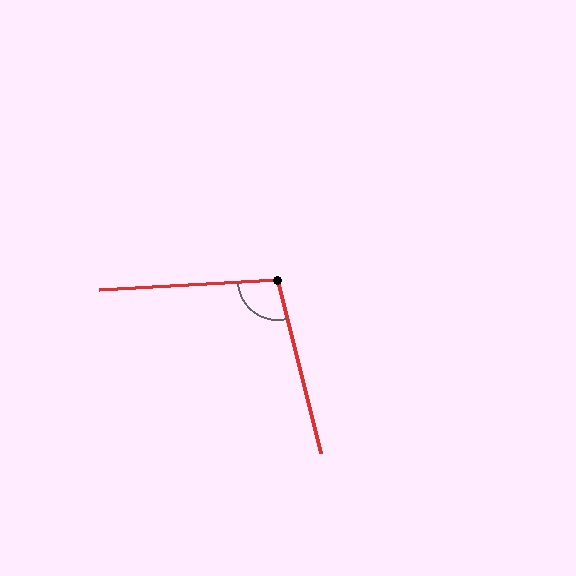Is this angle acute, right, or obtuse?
It is obtuse.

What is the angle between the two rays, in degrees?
Approximately 101 degrees.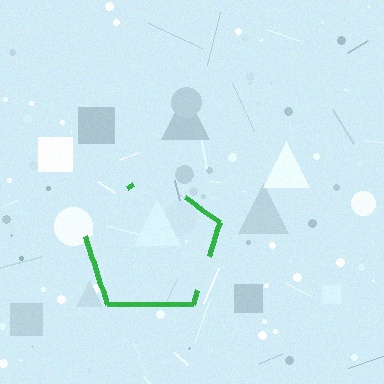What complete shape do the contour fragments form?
The contour fragments form a pentagon.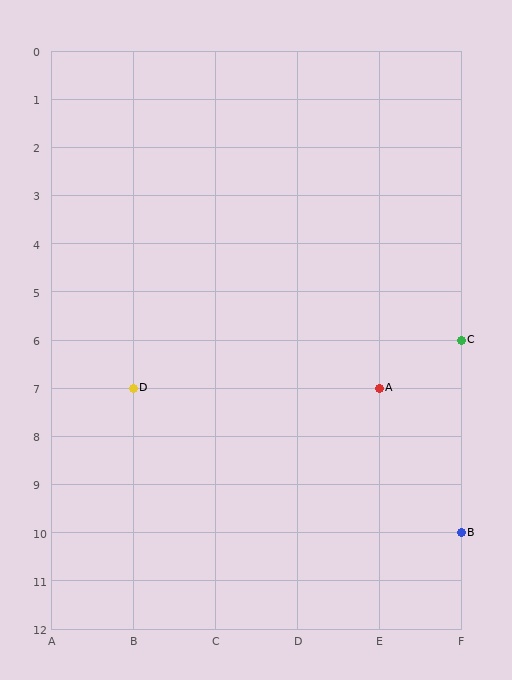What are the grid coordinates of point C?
Point C is at grid coordinates (F, 6).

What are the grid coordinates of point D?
Point D is at grid coordinates (B, 7).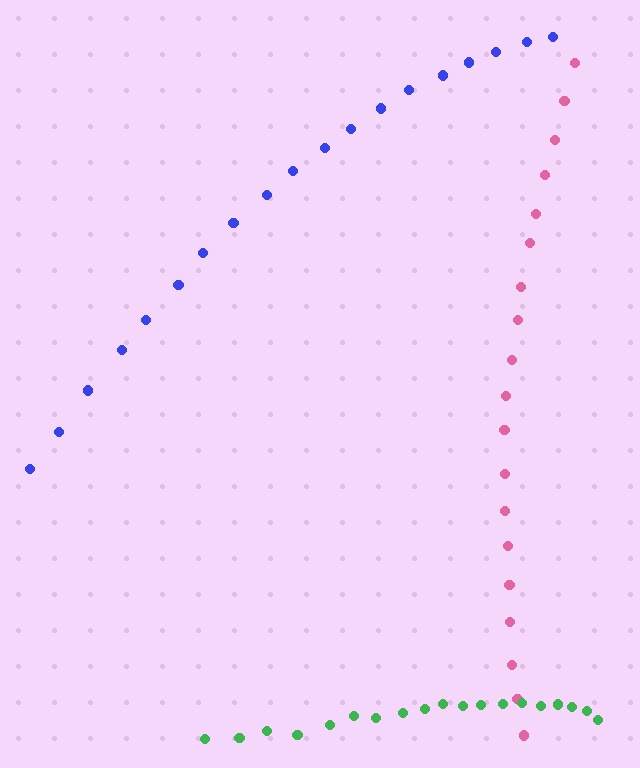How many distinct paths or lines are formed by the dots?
There are 3 distinct paths.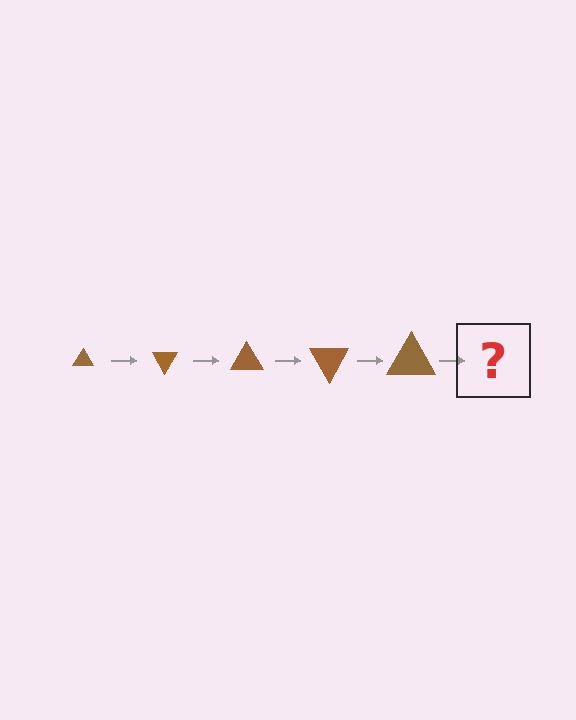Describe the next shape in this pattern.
It should be a triangle, larger than the previous one and rotated 300 degrees from the start.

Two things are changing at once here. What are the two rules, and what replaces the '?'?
The two rules are that the triangle grows larger each step and it rotates 60 degrees each step. The '?' should be a triangle, larger than the previous one and rotated 300 degrees from the start.